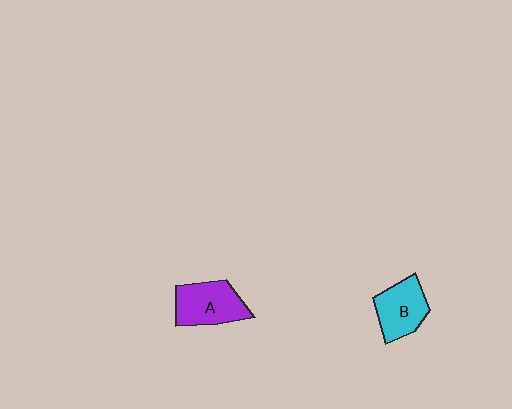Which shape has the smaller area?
Shape B (cyan).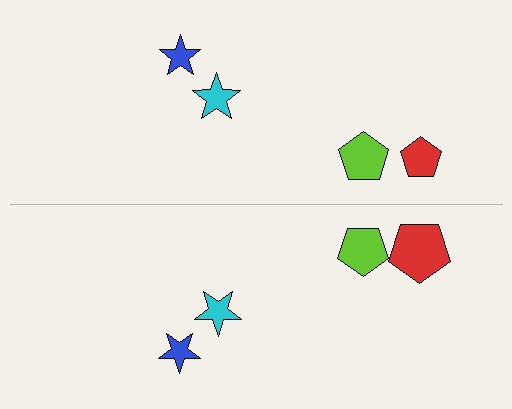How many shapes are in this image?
There are 8 shapes in this image.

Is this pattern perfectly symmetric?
No, the pattern is not perfectly symmetric. The red pentagon on the bottom side has a different size than its mirror counterpart.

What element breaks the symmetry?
The red pentagon on the bottom side has a different size than its mirror counterpart.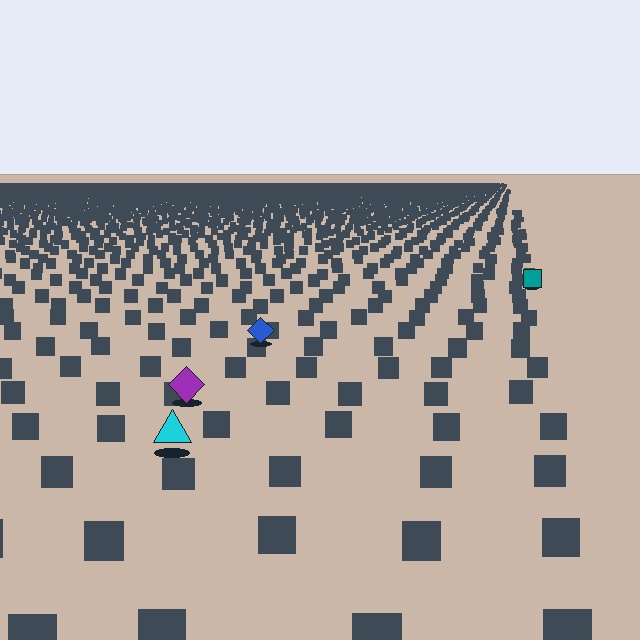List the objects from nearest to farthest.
From nearest to farthest: the cyan triangle, the purple diamond, the blue diamond, the teal square.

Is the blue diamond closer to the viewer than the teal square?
Yes. The blue diamond is closer — you can tell from the texture gradient: the ground texture is coarser near it.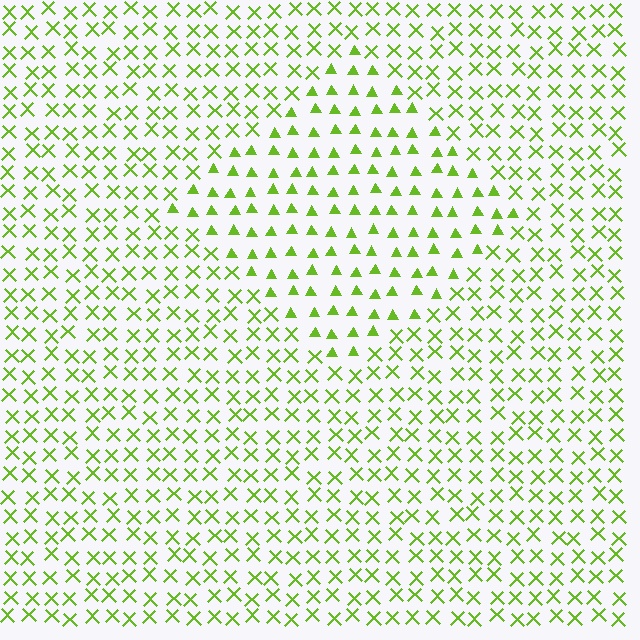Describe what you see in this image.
The image is filled with small lime elements arranged in a uniform grid. A diamond-shaped region contains triangles, while the surrounding area contains X marks. The boundary is defined purely by the change in element shape.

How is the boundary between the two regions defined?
The boundary is defined by a change in element shape: triangles inside vs. X marks outside. All elements share the same color and spacing.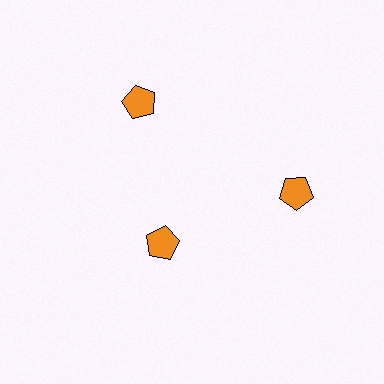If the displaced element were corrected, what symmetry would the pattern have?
It would have 3-fold rotational symmetry — the pattern would map onto itself every 120 degrees.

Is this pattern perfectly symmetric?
No. The 3 orange pentagons are arranged in a ring, but one element near the 7 o'clock position is pulled inward toward the center, breaking the 3-fold rotational symmetry.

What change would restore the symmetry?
The symmetry would be restored by moving it outward, back onto the ring so that all 3 pentagons sit at equal angles and equal distance from the center.